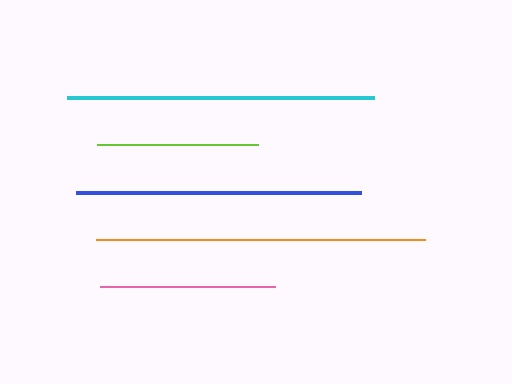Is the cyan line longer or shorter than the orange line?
The orange line is longer than the cyan line.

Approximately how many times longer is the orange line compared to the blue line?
The orange line is approximately 1.2 times the length of the blue line.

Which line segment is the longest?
The orange line is the longest at approximately 328 pixels.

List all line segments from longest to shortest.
From longest to shortest: orange, cyan, blue, pink, lime.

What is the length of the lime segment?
The lime segment is approximately 161 pixels long.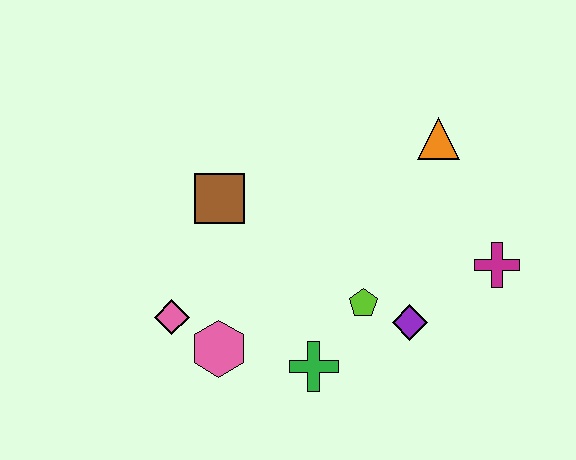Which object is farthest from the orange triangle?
The pink diamond is farthest from the orange triangle.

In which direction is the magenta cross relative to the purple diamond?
The magenta cross is to the right of the purple diamond.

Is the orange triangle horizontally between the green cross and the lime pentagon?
No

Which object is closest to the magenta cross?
The purple diamond is closest to the magenta cross.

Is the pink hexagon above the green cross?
Yes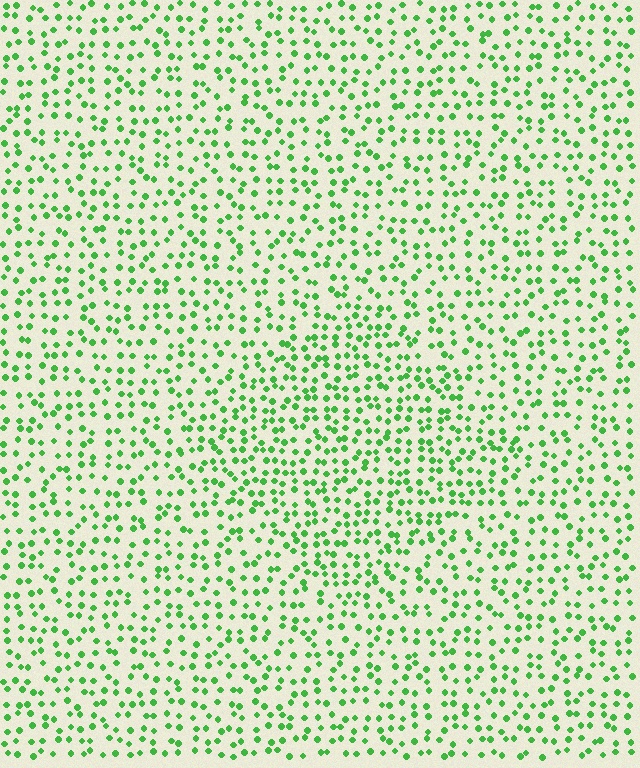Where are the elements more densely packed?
The elements are more densely packed inside the diamond boundary.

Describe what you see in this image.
The image contains small green elements arranged at two different densities. A diamond-shaped region is visible where the elements are more densely packed than the surrounding area.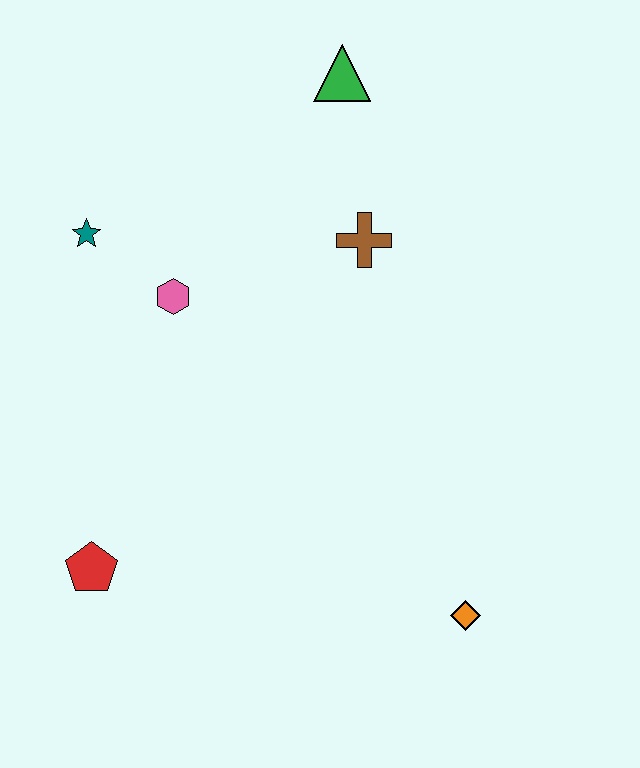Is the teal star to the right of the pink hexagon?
No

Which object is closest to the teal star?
The pink hexagon is closest to the teal star.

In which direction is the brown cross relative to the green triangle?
The brown cross is below the green triangle.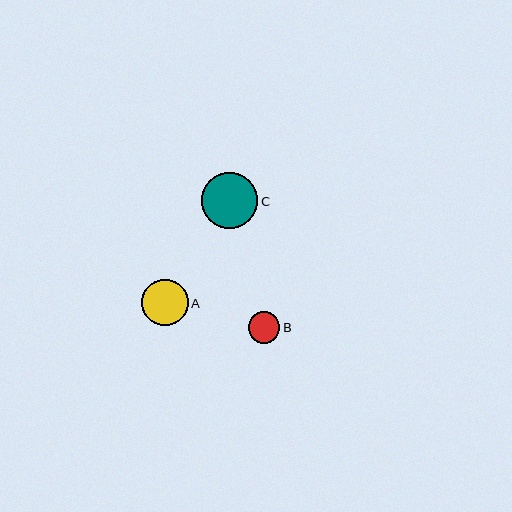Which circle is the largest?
Circle C is the largest with a size of approximately 56 pixels.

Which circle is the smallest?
Circle B is the smallest with a size of approximately 32 pixels.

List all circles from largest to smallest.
From largest to smallest: C, A, B.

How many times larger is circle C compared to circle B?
Circle C is approximately 1.7 times the size of circle B.